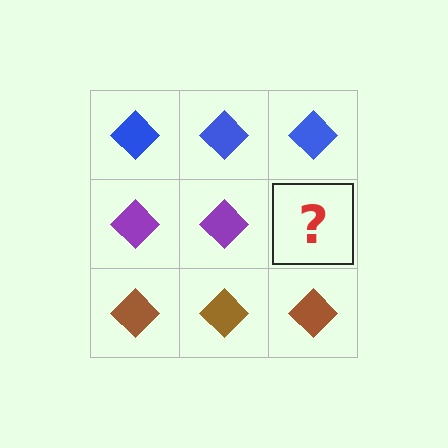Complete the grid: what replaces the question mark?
The question mark should be replaced with a purple diamond.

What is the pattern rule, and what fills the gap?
The rule is that each row has a consistent color. The gap should be filled with a purple diamond.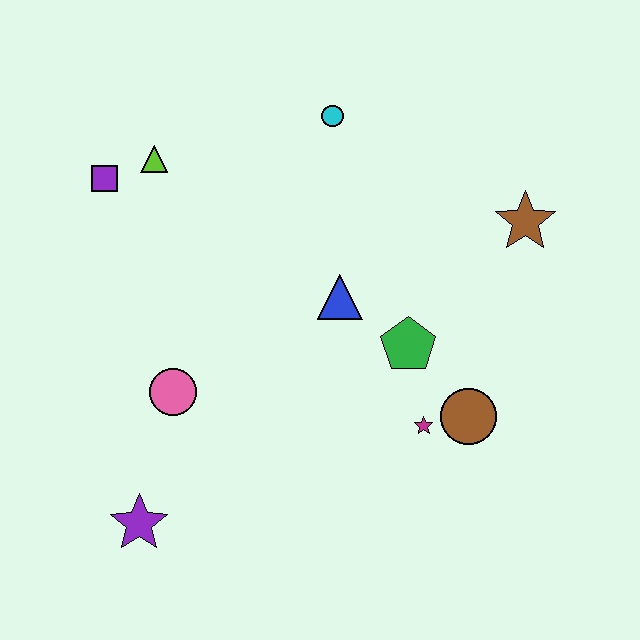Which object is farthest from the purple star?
The brown star is farthest from the purple star.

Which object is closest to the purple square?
The lime triangle is closest to the purple square.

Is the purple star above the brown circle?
No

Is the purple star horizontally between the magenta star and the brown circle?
No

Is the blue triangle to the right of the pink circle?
Yes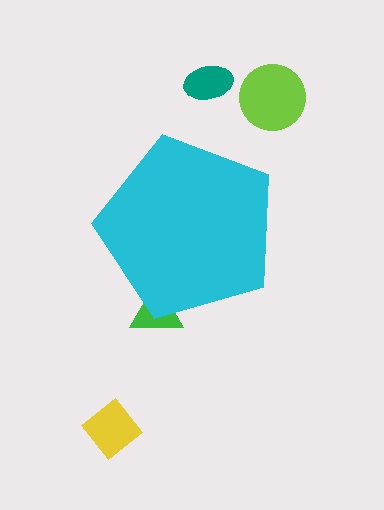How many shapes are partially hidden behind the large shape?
1 shape is partially hidden.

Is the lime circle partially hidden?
No, the lime circle is fully visible.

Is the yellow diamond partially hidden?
No, the yellow diamond is fully visible.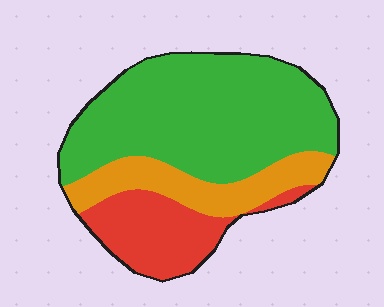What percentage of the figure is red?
Red takes up about one fifth (1/5) of the figure.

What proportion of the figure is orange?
Orange covers about 20% of the figure.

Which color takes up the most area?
Green, at roughly 60%.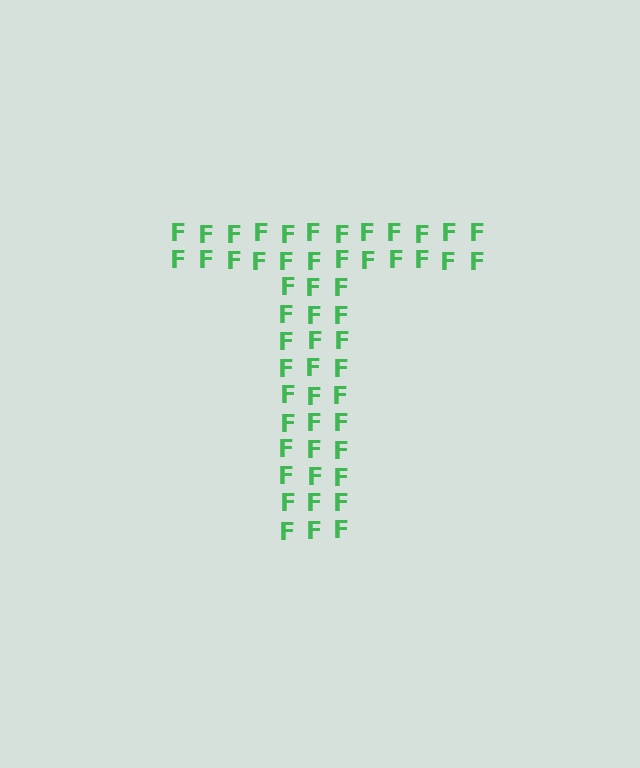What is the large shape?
The large shape is the letter T.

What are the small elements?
The small elements are letter F's.